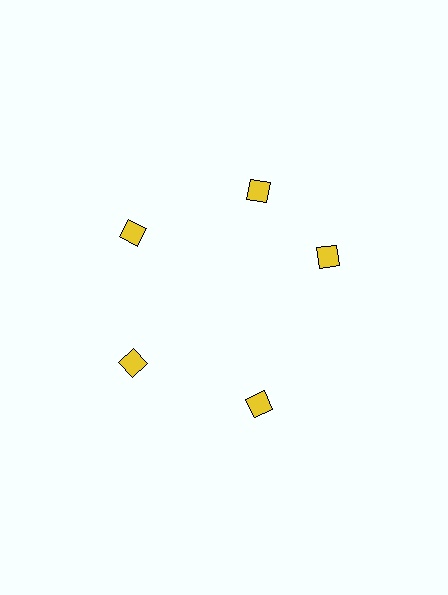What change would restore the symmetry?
The symmetry would be restored by rotating it back into even spacing with its neighbors so that all 5 diamonds sit at equal angles and equal distance from the center.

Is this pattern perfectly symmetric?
No. The 5 yellow diamonds are arranged in a ring, but one element near the 3 o'clock position is rotated out of alignment along the ring, breaking the 5-fold rotational symmetry.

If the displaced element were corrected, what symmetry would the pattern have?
It would have 5-fold rotational symmetry — the pattern would map onto itself every 72 degrees.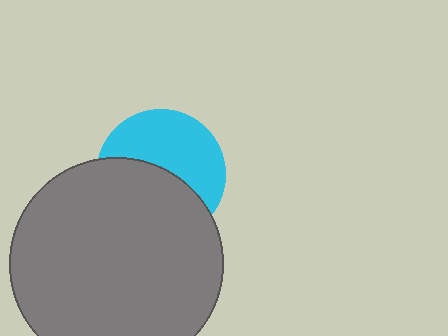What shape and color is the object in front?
The object in front is a gray circle.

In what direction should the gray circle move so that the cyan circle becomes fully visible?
The gray circle should move down. That is the shortest direction to clear the overlap and leave the cyan circle fully visible.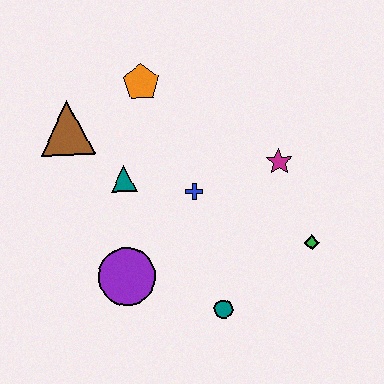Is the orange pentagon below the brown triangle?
No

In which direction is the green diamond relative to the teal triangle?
The green diamond is to the right of the teal triangle.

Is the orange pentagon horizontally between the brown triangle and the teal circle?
Yes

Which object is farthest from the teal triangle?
The green diamond is farthest from the teal triangle.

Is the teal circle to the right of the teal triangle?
Yes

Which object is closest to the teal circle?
The purple circle is closest to the teal circle.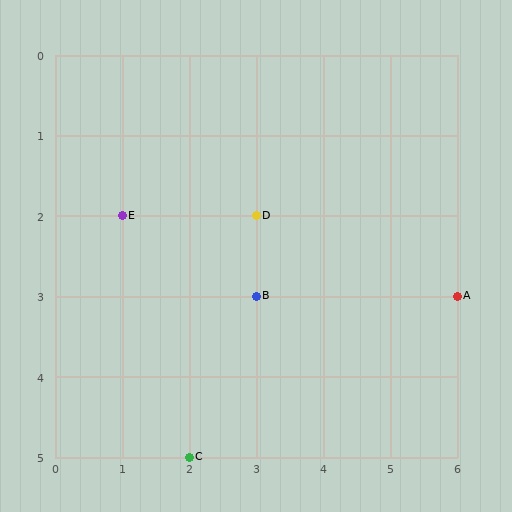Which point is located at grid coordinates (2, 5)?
Point C is at (2, 5).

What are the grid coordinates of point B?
Point B is at grid coordinates (3, 3).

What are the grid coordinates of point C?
Point C is at grid coordinates (2, 5).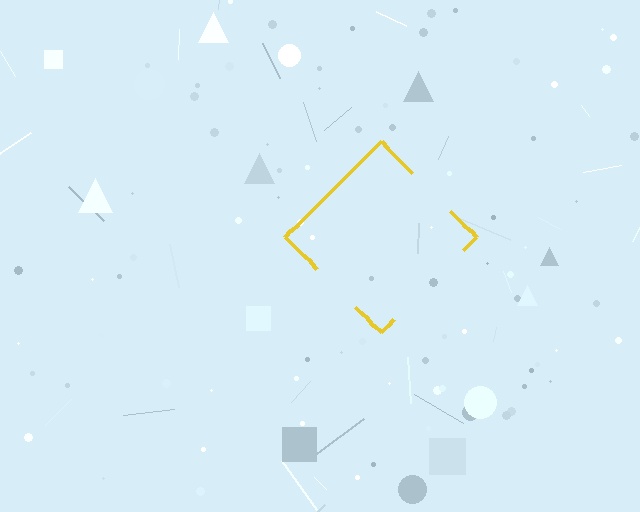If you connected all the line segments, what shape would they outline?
They would outline a diamond.